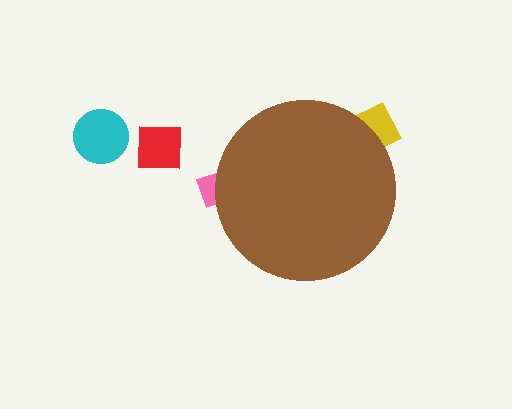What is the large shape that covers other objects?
A brown circle.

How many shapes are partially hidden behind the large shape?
2 shapes are partially hidden.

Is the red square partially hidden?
No, the red square is fully visible.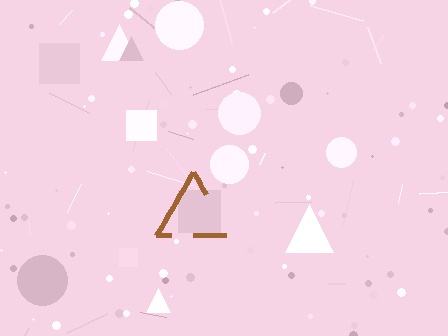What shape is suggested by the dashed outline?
The dashed outline suggests a triangle.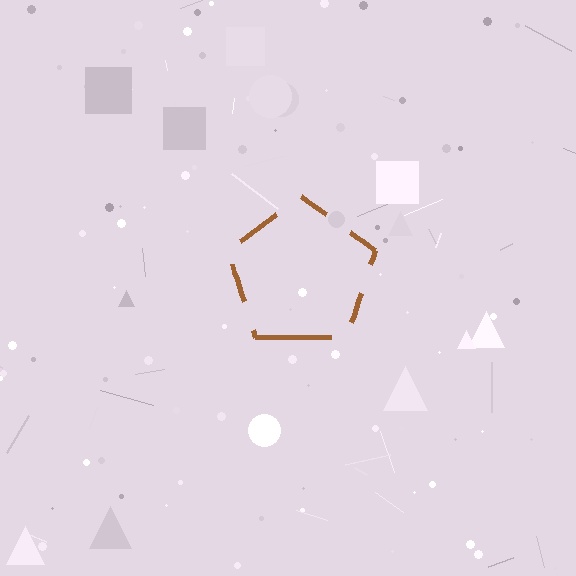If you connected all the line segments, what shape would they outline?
They would outline a pentagon.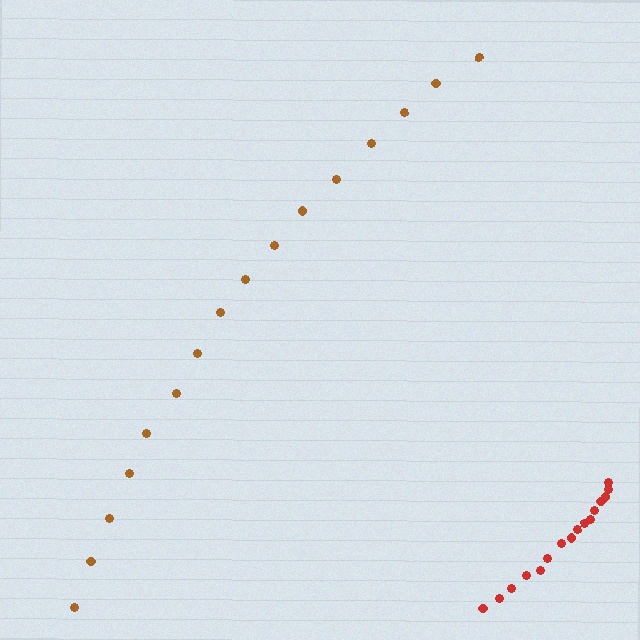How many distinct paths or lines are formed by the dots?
There are 2 distinct paths.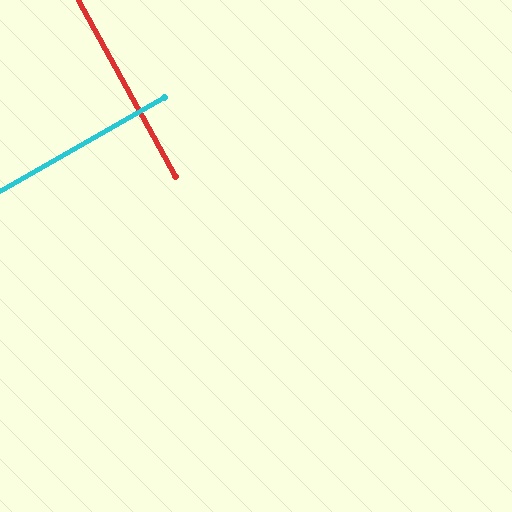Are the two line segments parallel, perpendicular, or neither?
Perpendicular — they meet at approximately 89°.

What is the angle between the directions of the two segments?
Approximately 89 degrees.